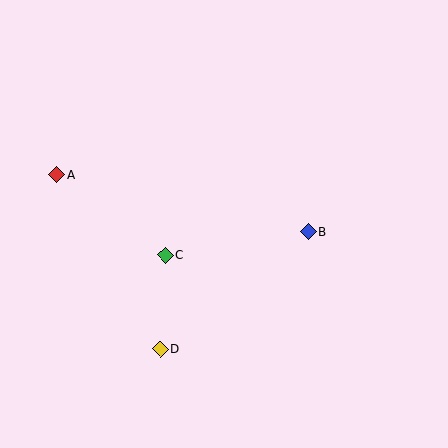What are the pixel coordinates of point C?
Point C is at (165, 255).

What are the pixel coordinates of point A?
Point A is at (57, 174).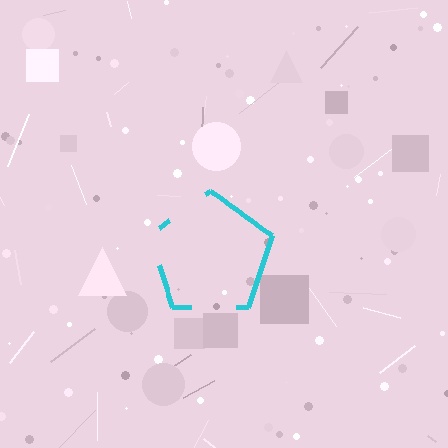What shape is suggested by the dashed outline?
The dashed outline suggests a pentagon.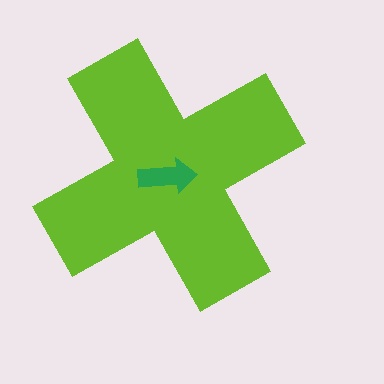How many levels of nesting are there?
2.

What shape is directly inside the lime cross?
The green arrow.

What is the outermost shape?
The lime cross.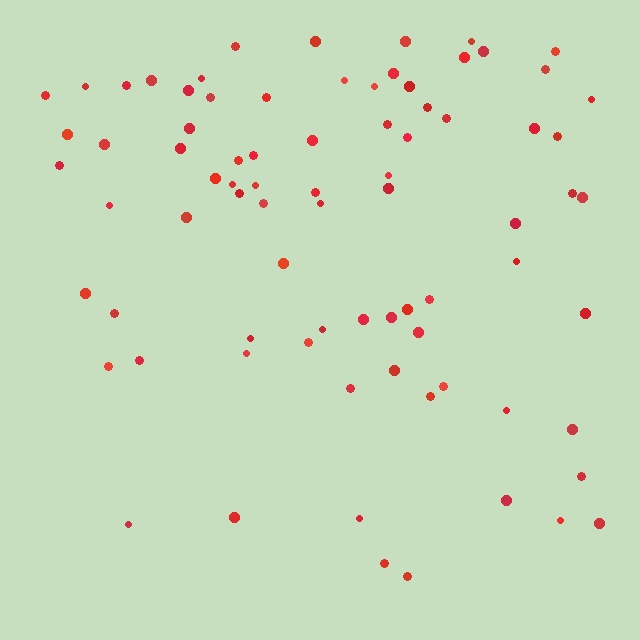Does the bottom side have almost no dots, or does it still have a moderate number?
Still a moderate number, just noticeably fewer than the top.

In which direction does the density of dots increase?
From bottom to top, with the top side densest.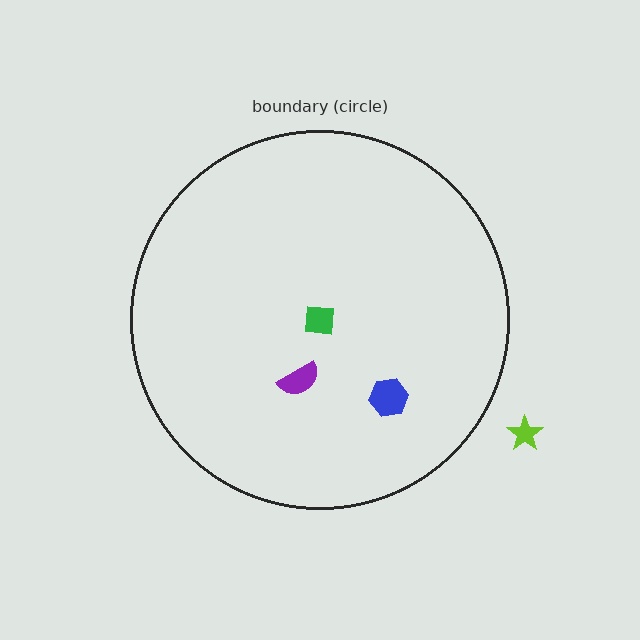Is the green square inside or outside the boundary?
Inside.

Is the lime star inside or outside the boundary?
Outside.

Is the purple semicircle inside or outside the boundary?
Inside.